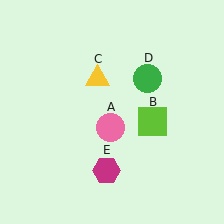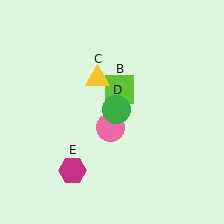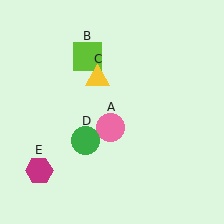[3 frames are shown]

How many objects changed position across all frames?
3 objects changed position: lime square (object B), green circle (object D), magenta hexagon (object E).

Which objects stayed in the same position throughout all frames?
Pink circle (object A) and yellow triangle (object C) remained stationary.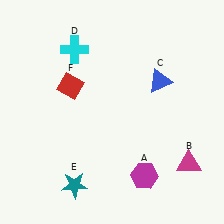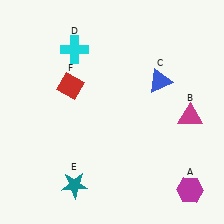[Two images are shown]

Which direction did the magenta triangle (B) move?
The magenta triangle (B) moved up.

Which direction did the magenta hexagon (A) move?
The magenta hexagon (A) moved right.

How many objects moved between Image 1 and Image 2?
2 objects moved between the two images.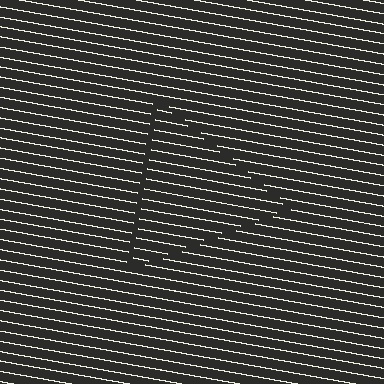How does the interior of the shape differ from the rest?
The interior of the shape contains the same grating, shifted by half a period — the contour is defined by the phase discontinuity where line-ends from the inner and outer gratings abut.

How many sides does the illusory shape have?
3 sides — the line-ends trace a triangle.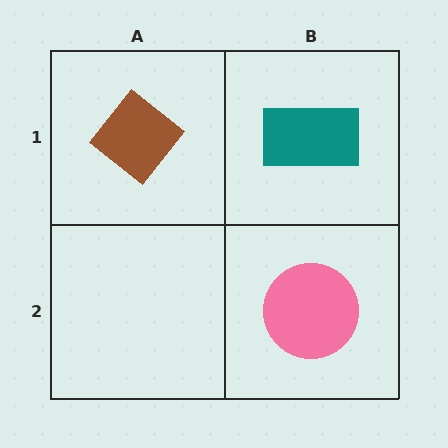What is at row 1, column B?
A teal rectangle.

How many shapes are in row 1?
2 shapes.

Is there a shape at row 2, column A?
No, that cell is empty.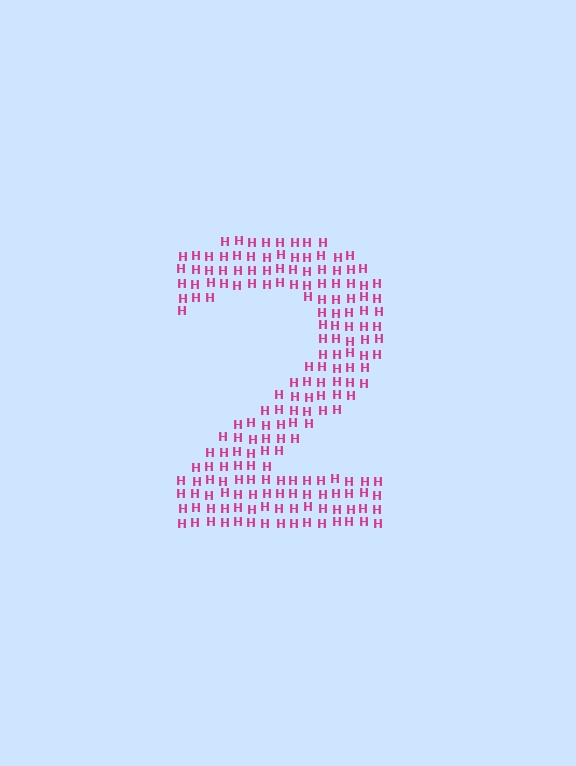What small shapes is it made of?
It is made of small letter H's.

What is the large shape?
The large shape is the digit 2.